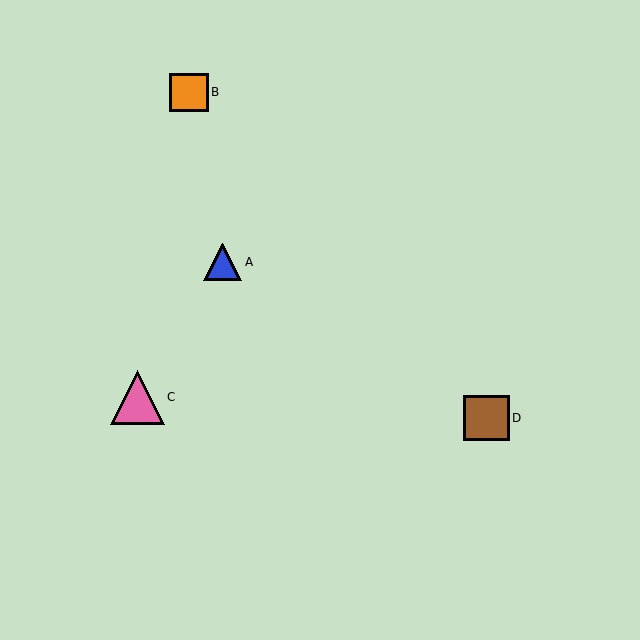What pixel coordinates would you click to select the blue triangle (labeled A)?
Click at (223, 262) to select the blue triangle A.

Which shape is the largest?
The pink triangle (labeled C) is the largest.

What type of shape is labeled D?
Shape D is a brown square.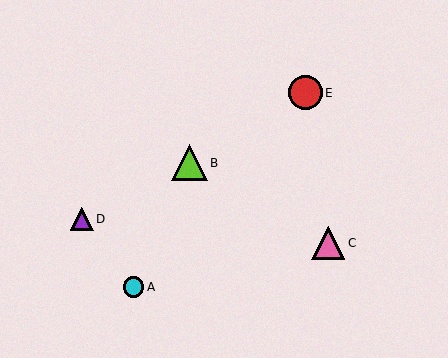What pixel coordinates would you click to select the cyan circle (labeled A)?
Click at (134, 287) to select the cyan circle A.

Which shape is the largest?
The lime triangle (labeled B) is the largest.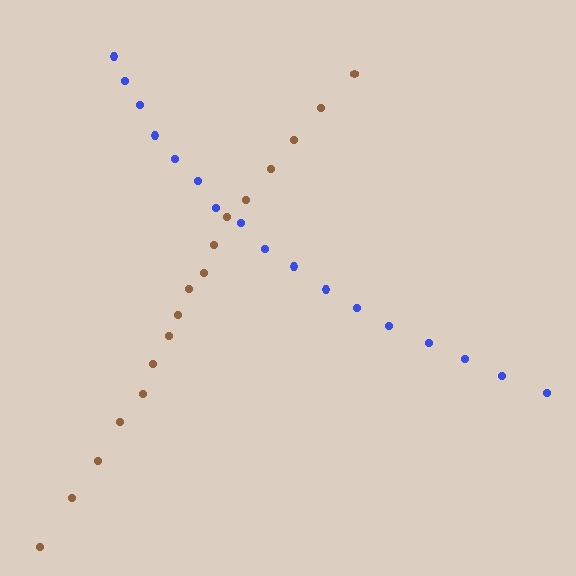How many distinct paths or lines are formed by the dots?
There are 2 distinct paths.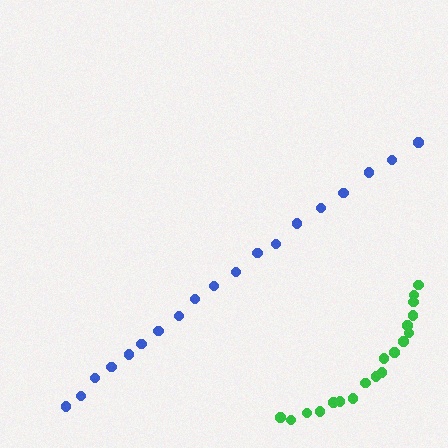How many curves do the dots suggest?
There are 2 distinct paths.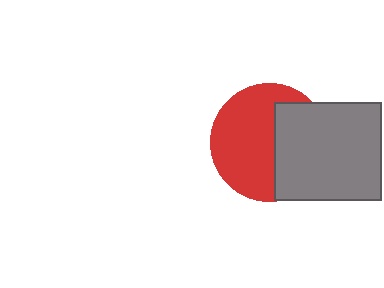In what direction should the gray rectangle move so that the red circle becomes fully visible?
The gray rectangle should move right. That is the shortest direction to clear the overlap and leave the red circle fully visible.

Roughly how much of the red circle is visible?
About half of it is visible (roughly 59%).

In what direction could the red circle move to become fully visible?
The red circle could move left. That would shift it out from behind the gray rectangle entirely.